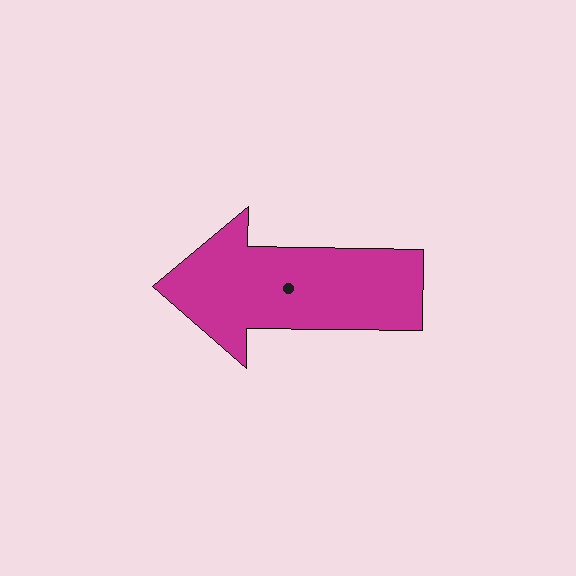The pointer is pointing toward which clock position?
Roughly 9 o'clock.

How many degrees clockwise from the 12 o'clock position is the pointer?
Approximately 271 degrees.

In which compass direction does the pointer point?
West.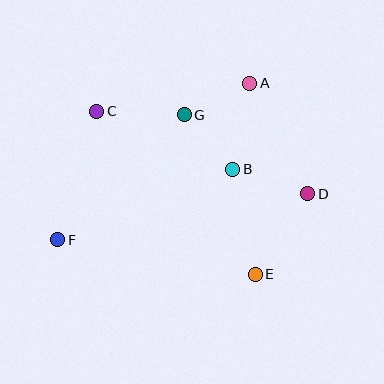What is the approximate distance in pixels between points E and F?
The distance between E and F is approximately 201 pixels.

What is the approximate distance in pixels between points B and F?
The distance between B and F is approximately 189 pixels.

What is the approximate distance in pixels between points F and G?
The distance between F and G is approximately 178 pixels.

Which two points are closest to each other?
Points B and G are closest to each other.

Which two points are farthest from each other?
Points D and F are farthest from each other.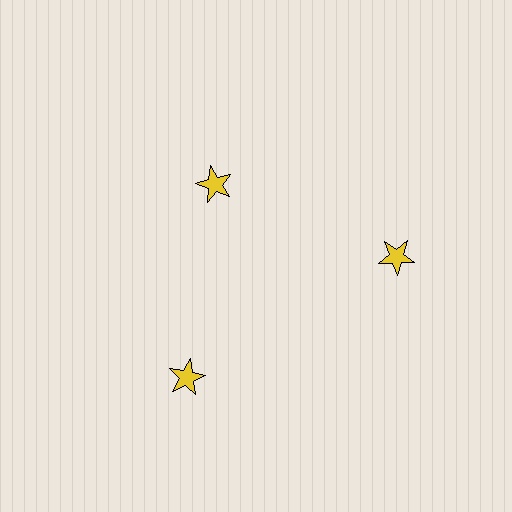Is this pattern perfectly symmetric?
No. The 3 yellow stars are arranged in a ring, but one element near the 11 o'clock position is pulled inward toward the center, breaking the 3-fold rotational symmetry.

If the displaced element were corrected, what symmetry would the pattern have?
It would have 3-fold rotational symmetry — the pattern would map onto itself every 120 degrees.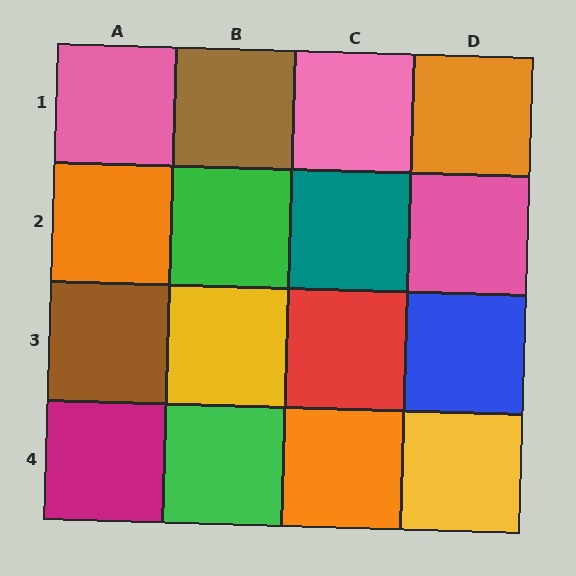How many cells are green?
2 cells are green.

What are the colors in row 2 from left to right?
Orange, green, teal, pink.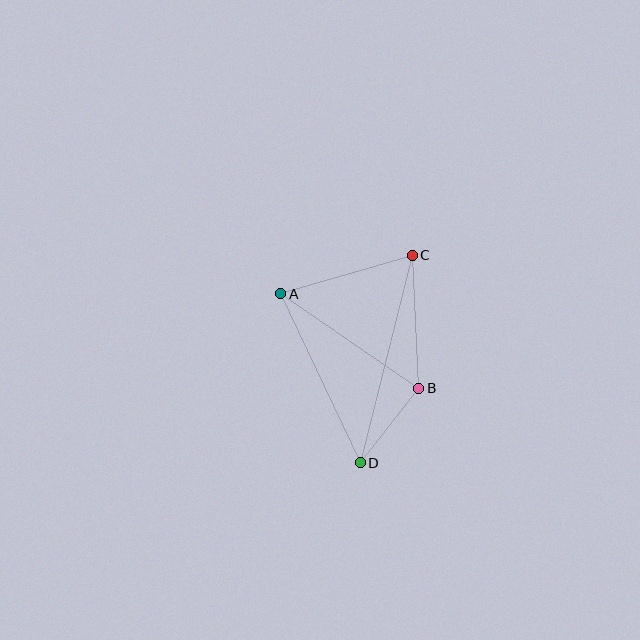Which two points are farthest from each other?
Points C and D are farthest from each other.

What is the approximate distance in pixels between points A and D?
The distance between A and D is approximately 186 pixels.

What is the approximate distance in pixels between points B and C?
The distance between B and C is approximately 133 pixels.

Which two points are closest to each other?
Points B and D are closest to each other.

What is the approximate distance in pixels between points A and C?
The distance between A and C is approximately 137 pixels.